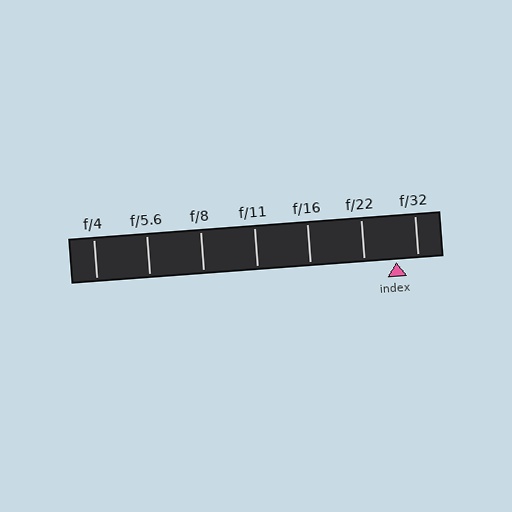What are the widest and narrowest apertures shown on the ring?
The widest aperture shown is f/4 and the narrowest is f/32.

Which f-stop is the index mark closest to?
The index mark is closest to f/32.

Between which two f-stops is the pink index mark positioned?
The index mark is between f/22 and f/32.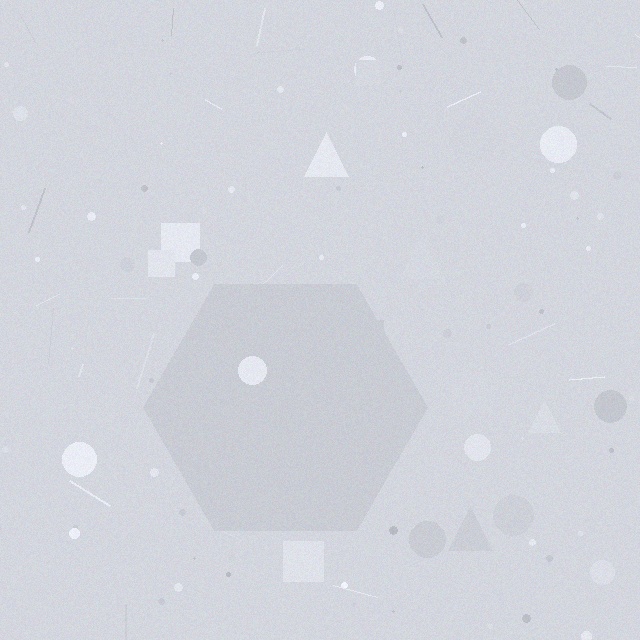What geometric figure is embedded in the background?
A hexagon is embedded in the background.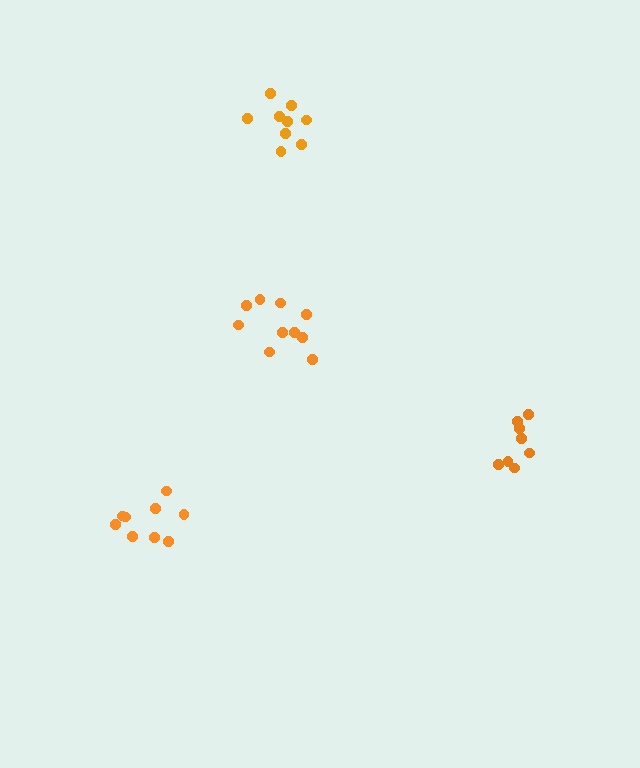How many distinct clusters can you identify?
There are 4 distinct clusters.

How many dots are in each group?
Group 1: 9 dots, Group 2: 9 dots, Group 3: 10 dots, Group 4: 8 dots (36 total).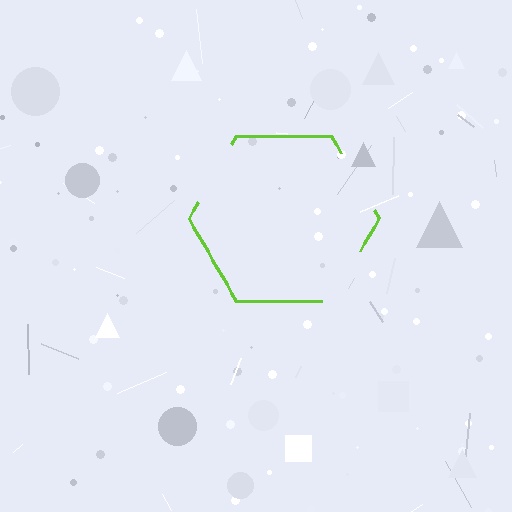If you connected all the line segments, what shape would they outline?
They would outline a hexagon.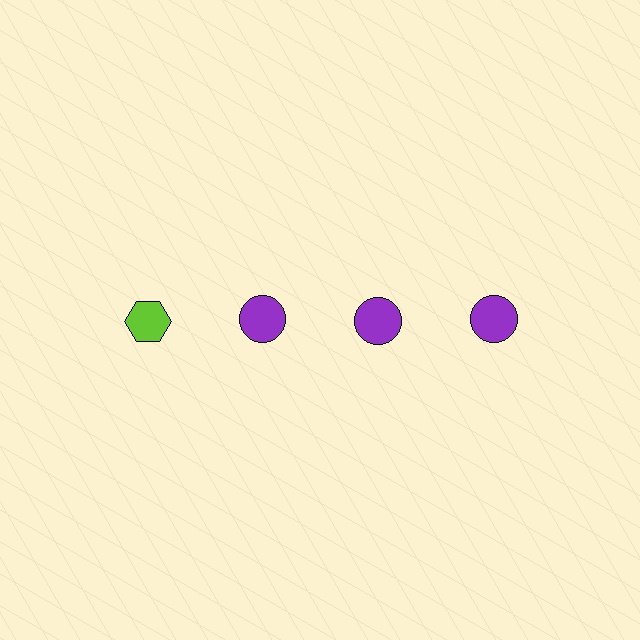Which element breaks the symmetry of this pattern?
The lime hexagon in the top row, leftmost column breaks the symmetry. All other shapes are purple circles.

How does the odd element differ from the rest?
It differs in both color (lime instead of purple) and shape (hexagon instead of circle).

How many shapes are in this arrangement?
There are 4 shapes arranged in a grid pattern.